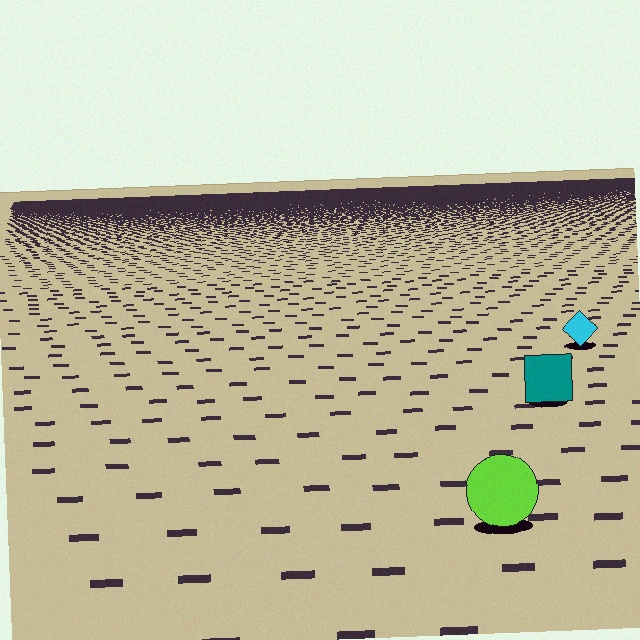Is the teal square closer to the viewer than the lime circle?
No. The lime circle is closer — you can tell from the texture gradient: the ground texture is coarser near it.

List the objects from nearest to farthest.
From nearest to farthest: the lime circle, the teal square, the cyan diamond.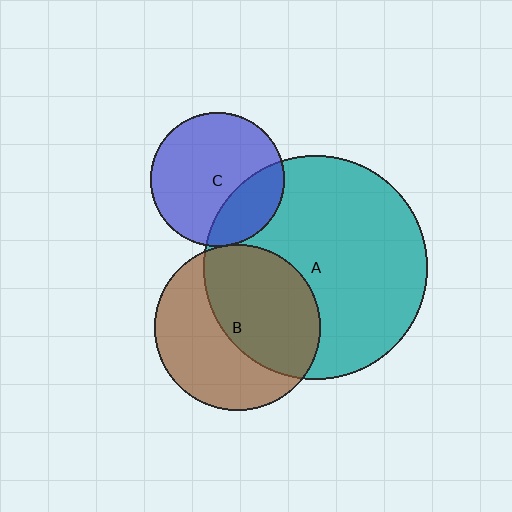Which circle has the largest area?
Circle A (teal).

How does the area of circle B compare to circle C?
Approximately 1.5 times.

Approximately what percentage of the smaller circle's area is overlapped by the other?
Approximately 5%.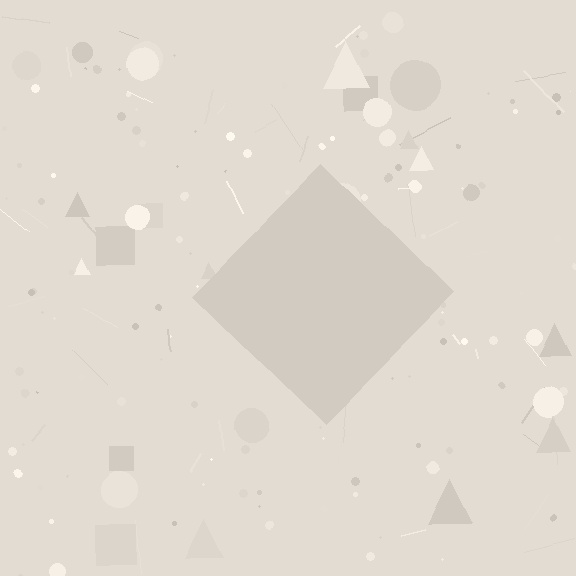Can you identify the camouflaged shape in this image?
The camouflaged shape is a diamond.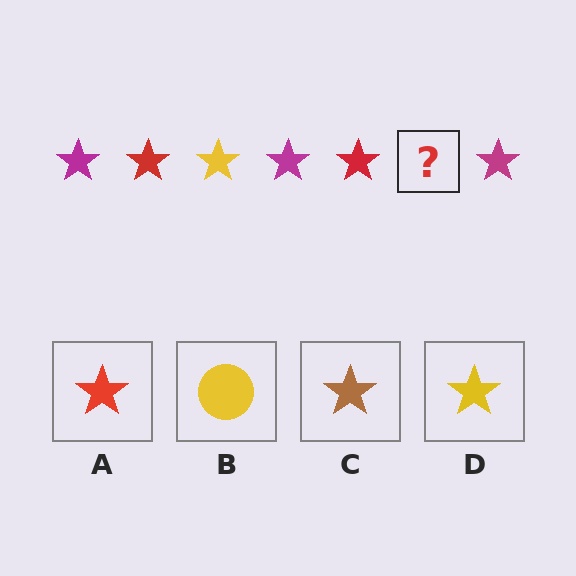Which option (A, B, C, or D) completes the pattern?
D.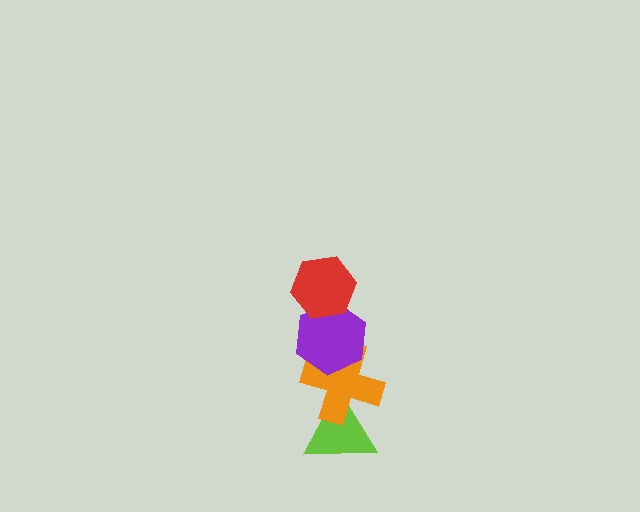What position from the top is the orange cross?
The orange cross is 3rd from the top.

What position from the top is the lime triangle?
The lime triangle is 4th from the top.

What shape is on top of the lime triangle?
The orange cross is on top of the lime triangle.